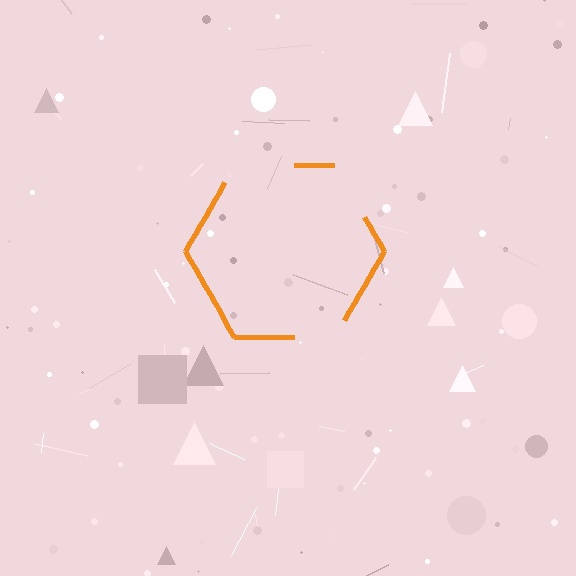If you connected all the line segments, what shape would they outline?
They would outline a hexagon.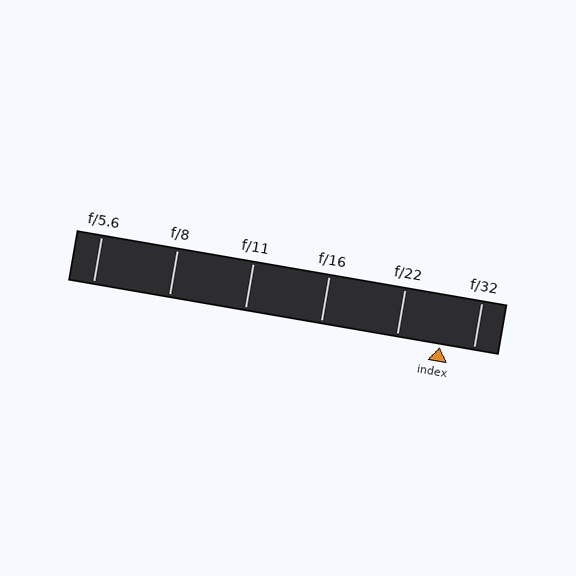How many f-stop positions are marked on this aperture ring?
There are 6 f-stop positions marked.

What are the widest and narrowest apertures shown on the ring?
The widest aperture shown is f/5.6 and the narrowest is f/32.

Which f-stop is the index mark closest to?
The index mark is closest to f/32.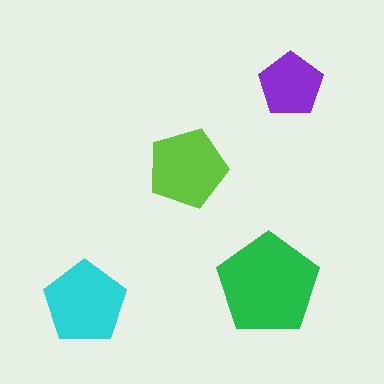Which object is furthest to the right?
The purple pentagon is rightmost.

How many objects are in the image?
There are 4 objects in the image.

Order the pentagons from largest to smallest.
the green one, the cyan one, the lime one, the purple one.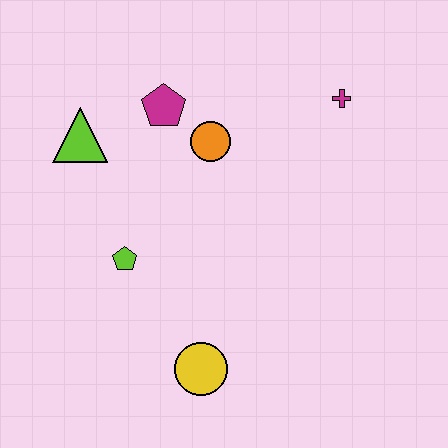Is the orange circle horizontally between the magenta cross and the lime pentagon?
Yes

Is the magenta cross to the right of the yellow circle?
Yes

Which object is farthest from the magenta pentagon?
The yellow circle is farthest from the magenta pentagon.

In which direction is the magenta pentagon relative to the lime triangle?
The magenta pentagon is to the right of the lime triangle.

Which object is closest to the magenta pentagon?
The orange circle is closest to the magenta pentagon.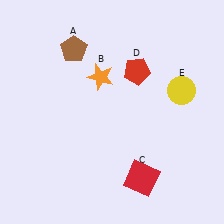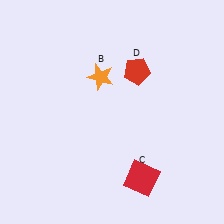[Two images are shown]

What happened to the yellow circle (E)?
The yellow circle (E) was removed in Image 2. It was in the top-right area of Image 1.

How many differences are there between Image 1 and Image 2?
There are 2 differences between the two images.